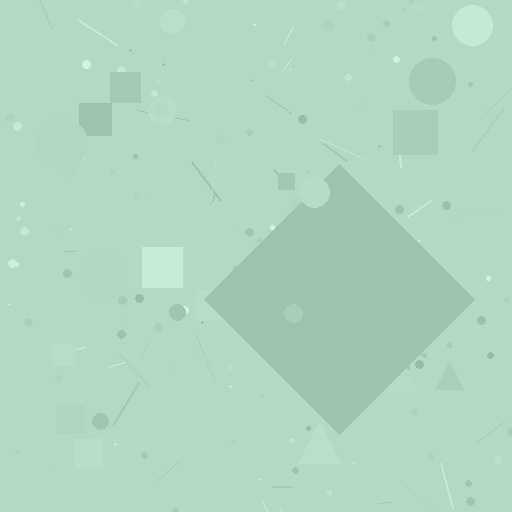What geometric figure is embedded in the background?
A diamond is embedded in the background.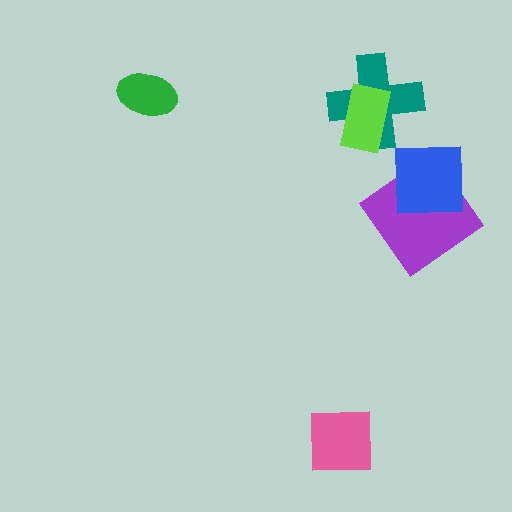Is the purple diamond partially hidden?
Yes, it is partially covered by another shape.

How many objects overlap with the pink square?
0 objects overlap with the pink square.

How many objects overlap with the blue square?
1 object overlaps with the blue square.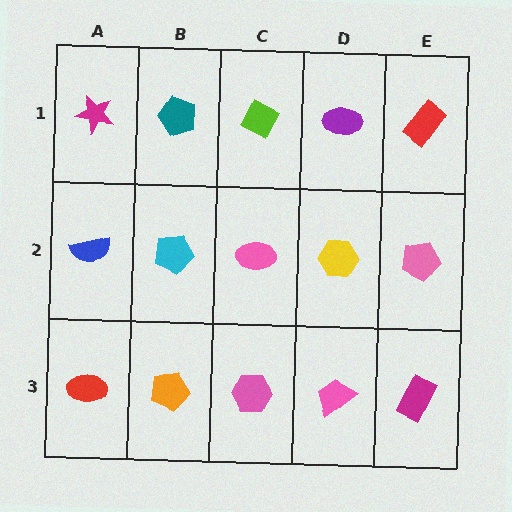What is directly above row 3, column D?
A yellow hexagon.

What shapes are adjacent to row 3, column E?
A pink pentagon (row 2, column E), a pink trapezoid (row 3, column D).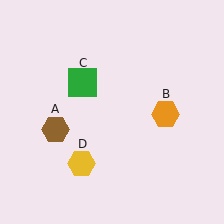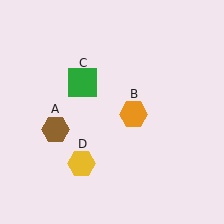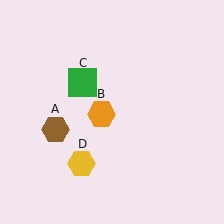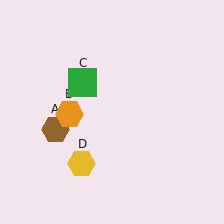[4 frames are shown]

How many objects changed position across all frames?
1 object changed position: orange hexagon (object B).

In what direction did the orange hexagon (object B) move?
The orange hexagon (object B) moved left.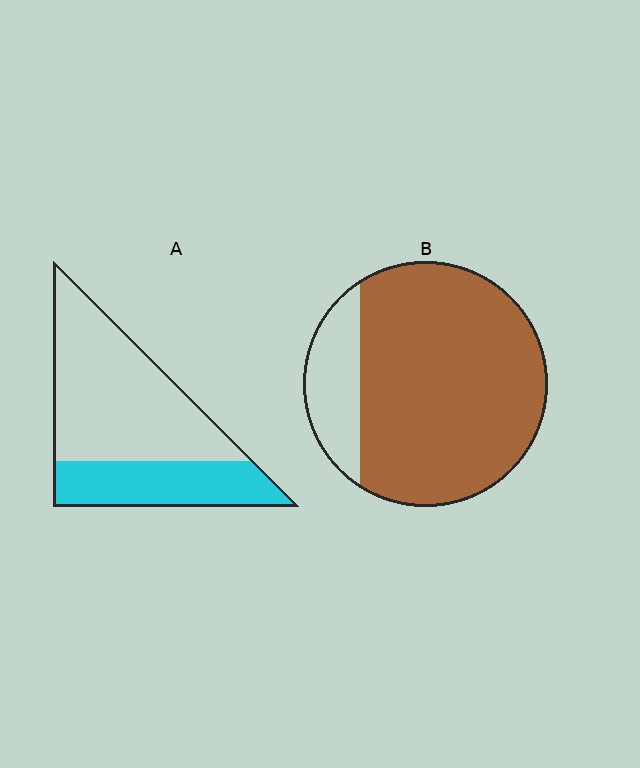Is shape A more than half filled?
No.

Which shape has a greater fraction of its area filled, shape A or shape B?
Shape B.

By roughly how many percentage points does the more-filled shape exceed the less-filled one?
By roughly 50 percentage points (B over A).